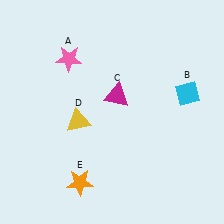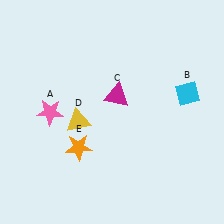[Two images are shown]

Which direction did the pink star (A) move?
The pink star (A) moved down.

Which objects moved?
The objects that moved are: the pink star (A), the orange star (E).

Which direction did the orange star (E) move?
The orange star (E) moved up.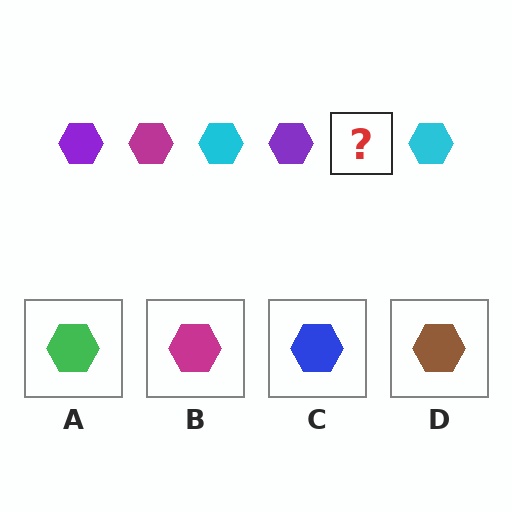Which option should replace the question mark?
Option B.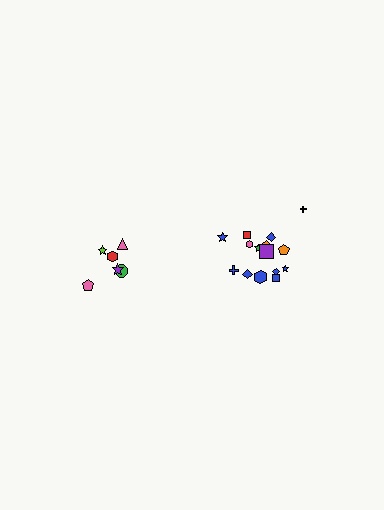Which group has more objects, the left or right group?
The right group.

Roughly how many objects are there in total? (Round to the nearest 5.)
Roughly 20 objects in total.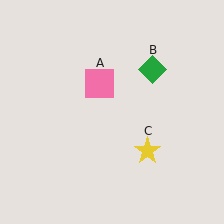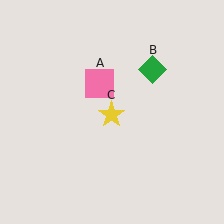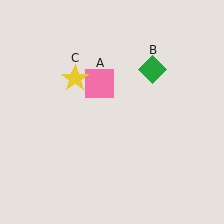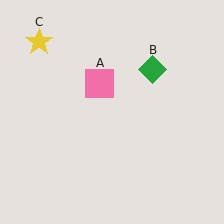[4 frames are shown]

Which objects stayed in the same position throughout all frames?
Pink square (object A) and green diamond (object B) remained stationary.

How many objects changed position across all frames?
1 object changed position: yellow star (object C).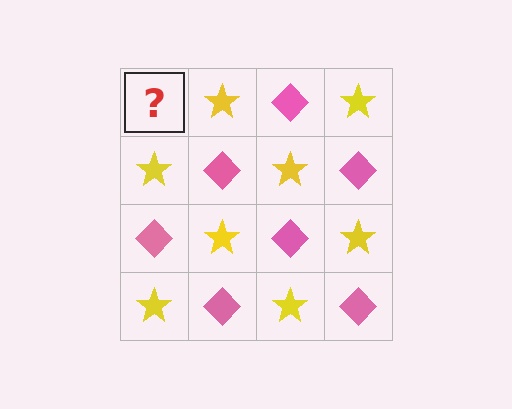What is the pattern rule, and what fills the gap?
The rule is that it alternates pink diamond and yellow star in a checkerboard pattern. The gap should be filled with a pink diamond.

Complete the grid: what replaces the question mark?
The question mark should be replaced with a pink diamond.